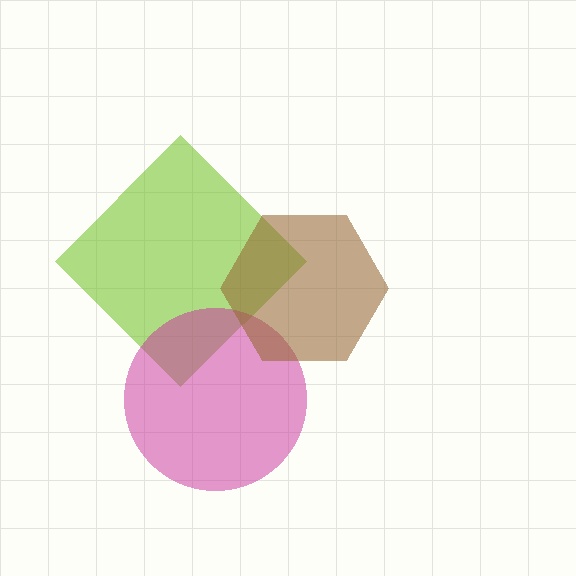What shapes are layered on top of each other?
The layered shapes are: a lime diamond, a magenta circle, a brown hexagon.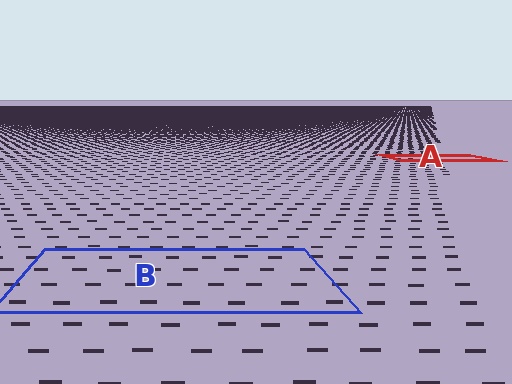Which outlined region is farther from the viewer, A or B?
Region A is farther from the viewer — the texture elements inside it appear smaller and more densely packed.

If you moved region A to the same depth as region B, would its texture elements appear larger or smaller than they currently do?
They would appear larger. At a closer depth, the same texture elements are projected at a bigger on-screen size.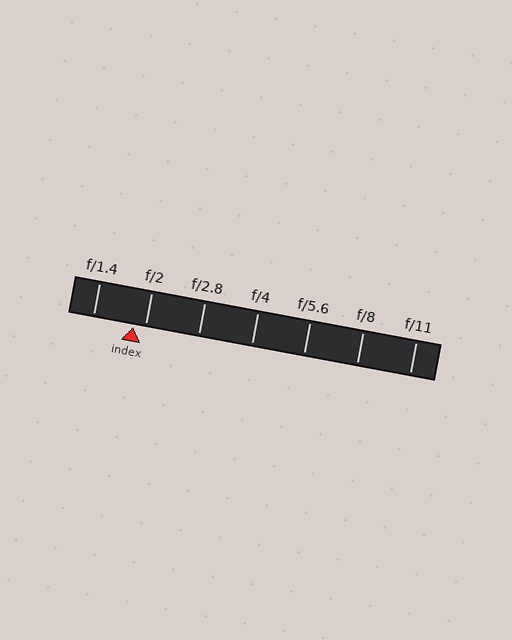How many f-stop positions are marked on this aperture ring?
There are 7 f-stop positions marked.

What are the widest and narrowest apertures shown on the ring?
The widest aperture shown is f/1.4 and the narrowest is f/11.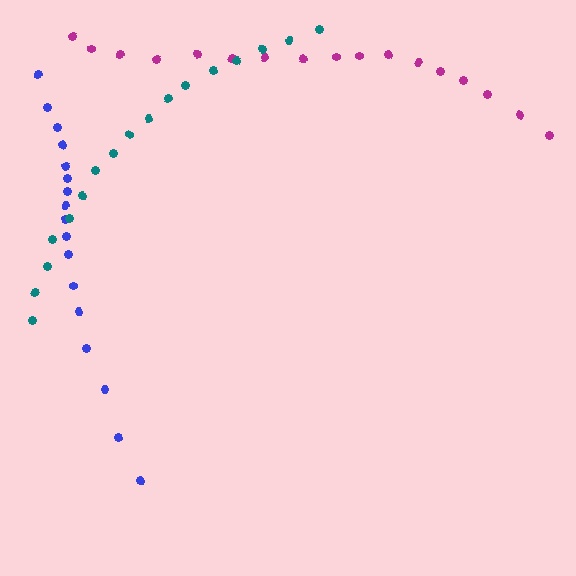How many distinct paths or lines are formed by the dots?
There are 3 distinct paths.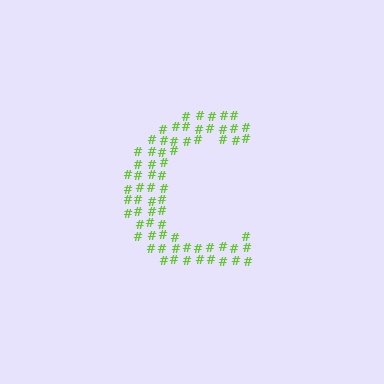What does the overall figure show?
The overall figure shows the letter C.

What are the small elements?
The small elements are hash symbols.